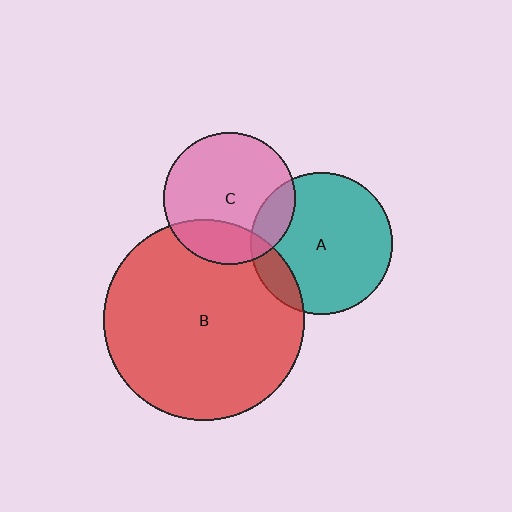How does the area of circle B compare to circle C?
Approximately 2.3 times.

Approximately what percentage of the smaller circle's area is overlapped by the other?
Approximately 15%.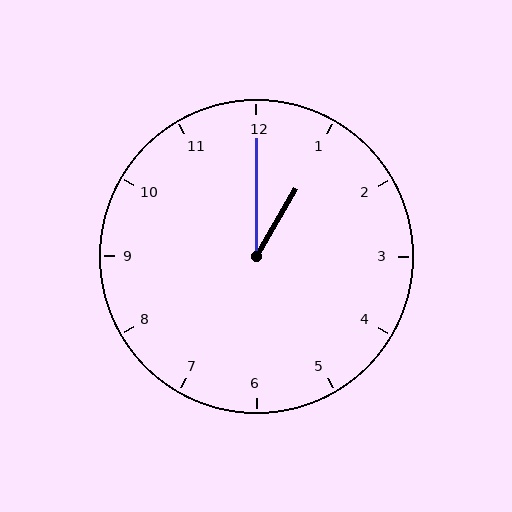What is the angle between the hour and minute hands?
Approximately 30 degrees.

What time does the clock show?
1:00.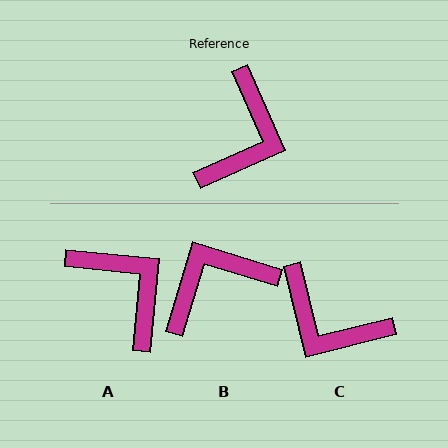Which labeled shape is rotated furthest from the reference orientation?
B, about 139 degrees away.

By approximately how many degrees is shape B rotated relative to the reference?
Approximately 139 degrees counter-clockwise.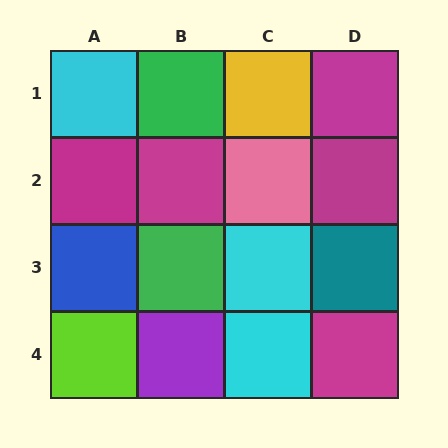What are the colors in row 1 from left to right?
Cyan, green, yellow, magenta.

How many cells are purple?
1 cell is purple.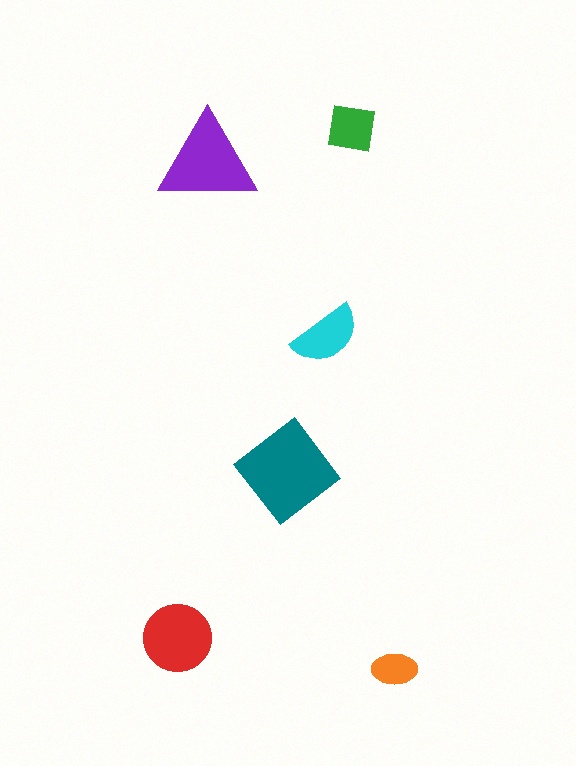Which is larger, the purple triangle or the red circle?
The purple triangle.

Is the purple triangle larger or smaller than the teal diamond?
Smaller.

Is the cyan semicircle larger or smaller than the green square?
Larger.